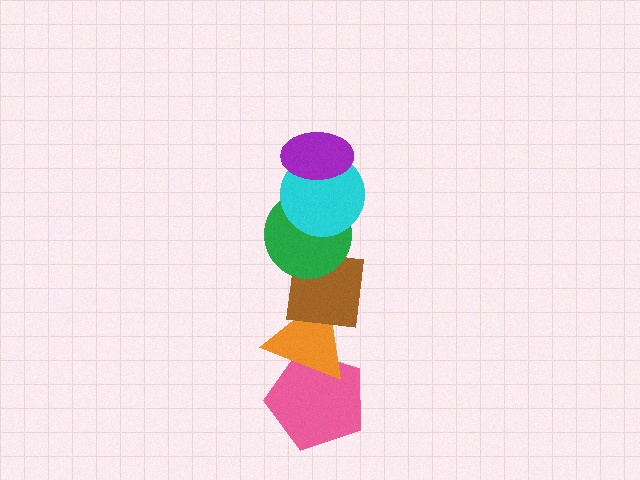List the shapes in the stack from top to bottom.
From top to bottom: the purple ellipse, the cyan circle, the green circle, the brown square, the orange triangle, the pink pentagon.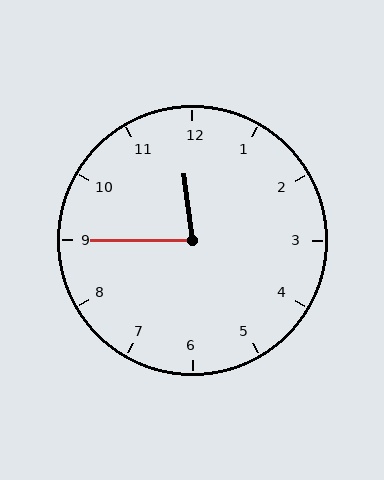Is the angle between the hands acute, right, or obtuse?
It is acute.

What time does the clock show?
11:45.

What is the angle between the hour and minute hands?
Approximately 82 degrees.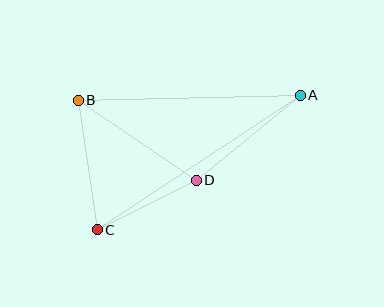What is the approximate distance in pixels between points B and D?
The distance between B and D is approximately 142 pixels.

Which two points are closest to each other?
Points C and D are closest to each other.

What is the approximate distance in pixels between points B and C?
The distance between B and C is approximately 131 pixels.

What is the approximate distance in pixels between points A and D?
The distance between A and D is approximately 134 pixels.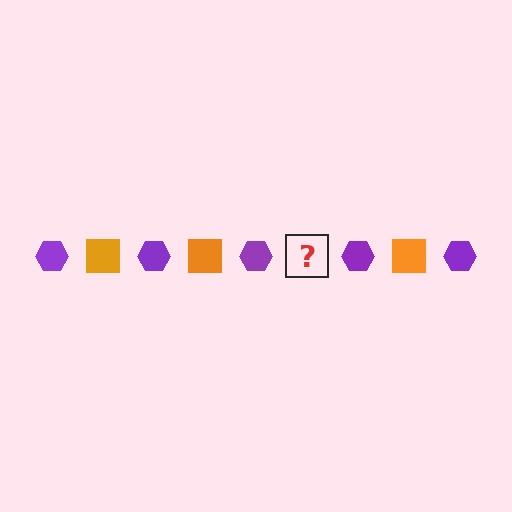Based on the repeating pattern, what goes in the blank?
The blank should be an orange square.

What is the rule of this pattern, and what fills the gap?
The rule is that the pattern alternates between purple hexagon and orange square. The gap should be filled with an orange square.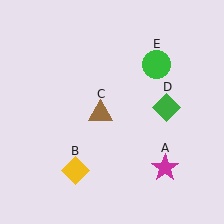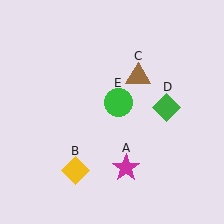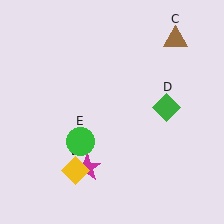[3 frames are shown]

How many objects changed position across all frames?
3 objects changed position: magenta star (object A), brown triangle (object C), green circle (object E).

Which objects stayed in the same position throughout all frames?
Yellow diamond (object B) and green diamond (object D) remained stationary.